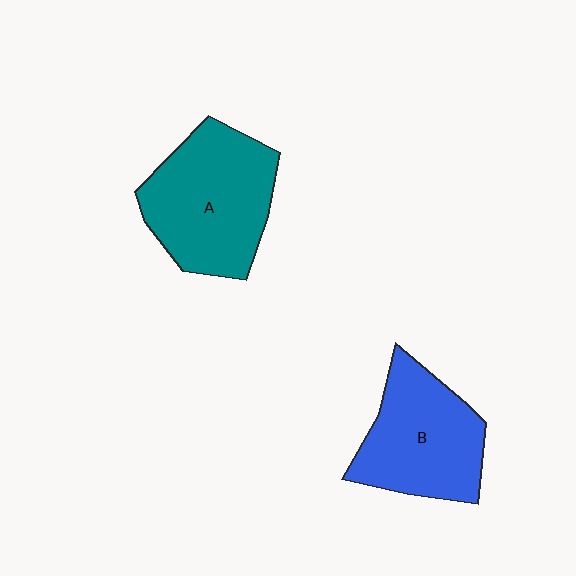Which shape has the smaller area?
Shape B (blue).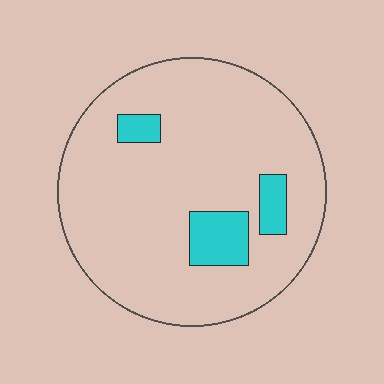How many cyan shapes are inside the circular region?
3.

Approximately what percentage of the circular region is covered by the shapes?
Approximately 10%.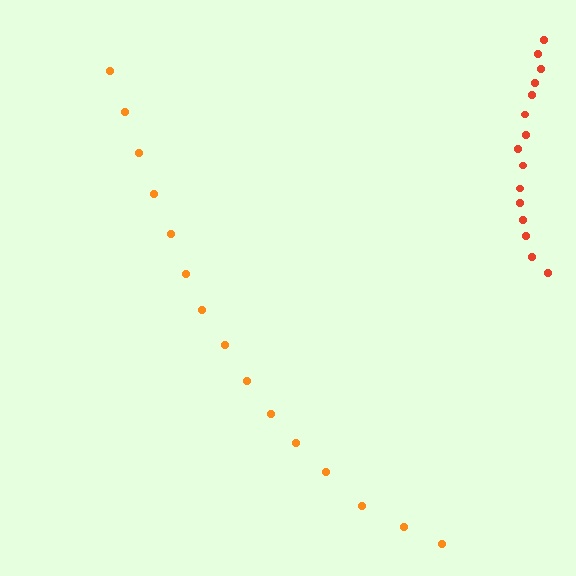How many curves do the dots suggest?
There are 2 distinct paths.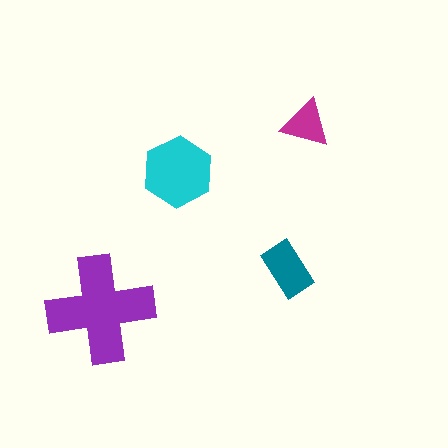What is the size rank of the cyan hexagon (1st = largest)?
2nd.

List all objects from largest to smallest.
The purple cross, the cyan hexagon, the teal rectangle, the magenta triangle.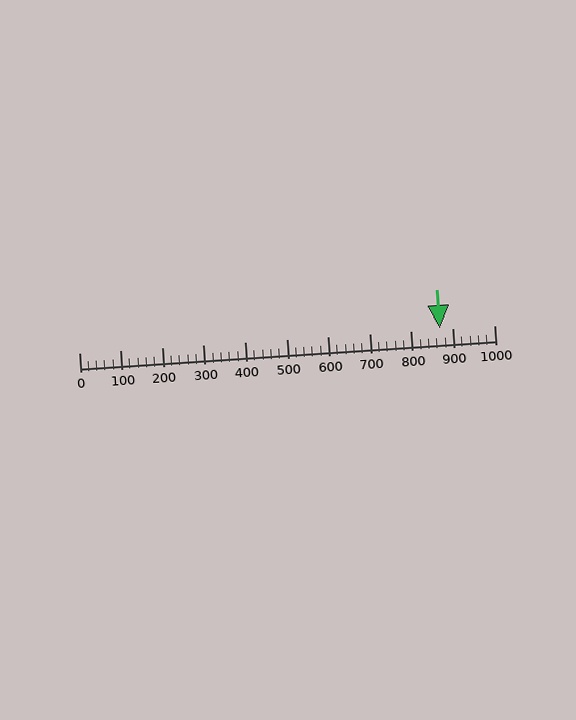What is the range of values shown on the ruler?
The ruler shows values from 0 to 1000.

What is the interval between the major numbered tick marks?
The major tick marks are spaced 100 units apart.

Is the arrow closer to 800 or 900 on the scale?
The arrow is closer to 900.